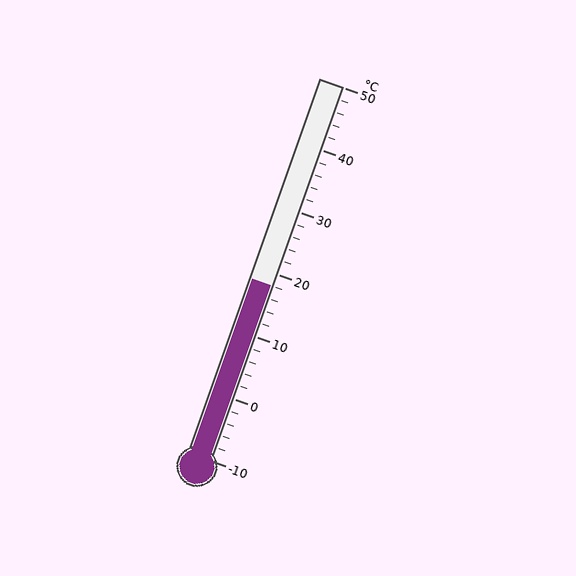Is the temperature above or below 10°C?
The temperature is above 10°C.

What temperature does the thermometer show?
The thermometer shows approximately 18°C.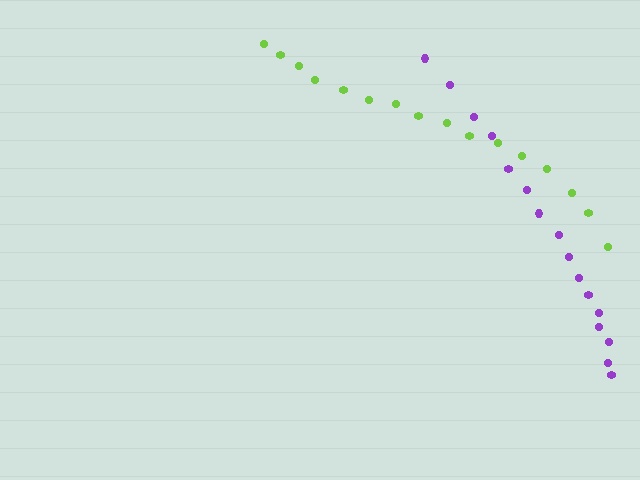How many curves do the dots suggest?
There are 2 distinct paths.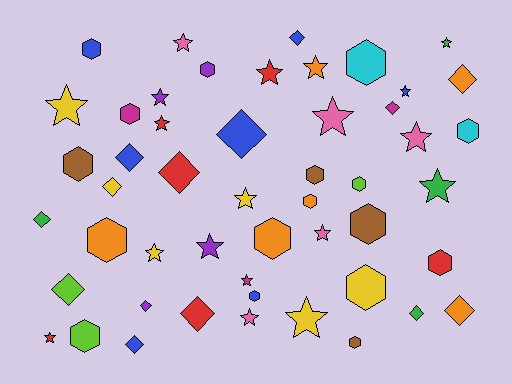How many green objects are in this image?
There are 4 green objects.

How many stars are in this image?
There are 19 stars.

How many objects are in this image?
There are 50 objects.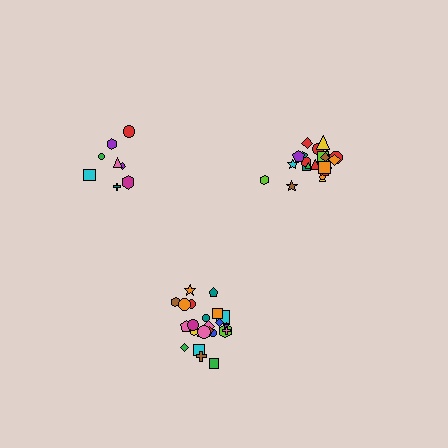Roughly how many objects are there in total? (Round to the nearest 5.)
Roughly 55 objects in total.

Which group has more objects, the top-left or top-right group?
The top-right group.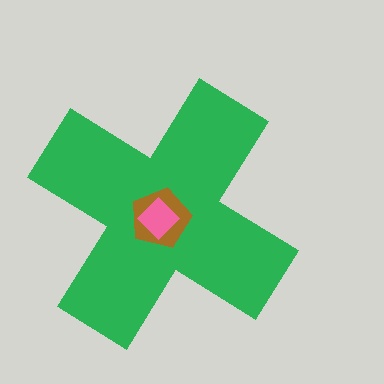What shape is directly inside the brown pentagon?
The pink diamond.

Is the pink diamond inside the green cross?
Yes.